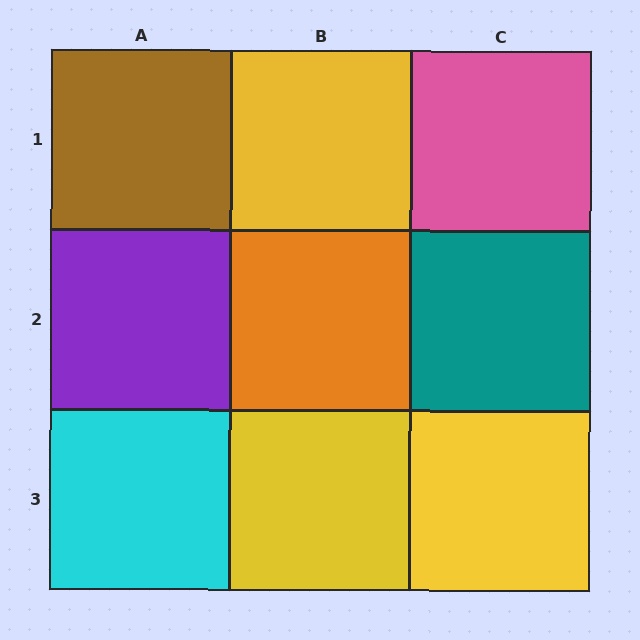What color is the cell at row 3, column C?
Yellow.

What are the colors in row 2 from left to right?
Purple, orange, teal.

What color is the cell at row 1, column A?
Brown.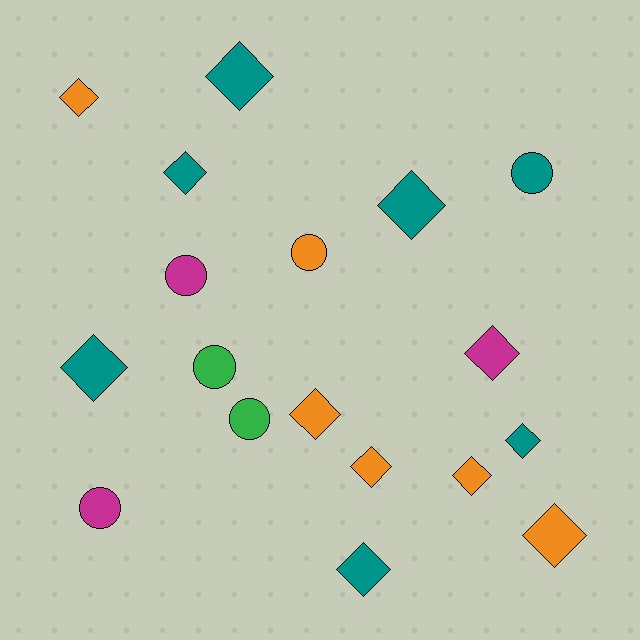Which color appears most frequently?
Teal, with 7 objects.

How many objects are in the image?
There are 18 objects.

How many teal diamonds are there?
There are 6 teal diamonds.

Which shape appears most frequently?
Diamond, with 12 objects.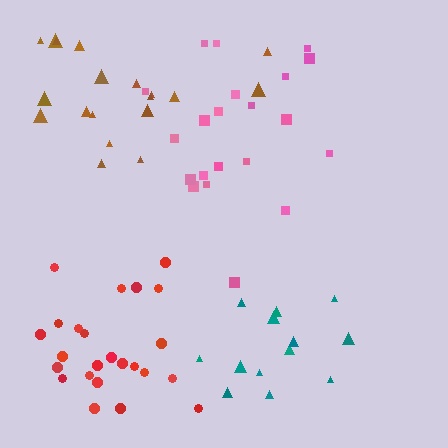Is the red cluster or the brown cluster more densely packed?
Red.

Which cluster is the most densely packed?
Red.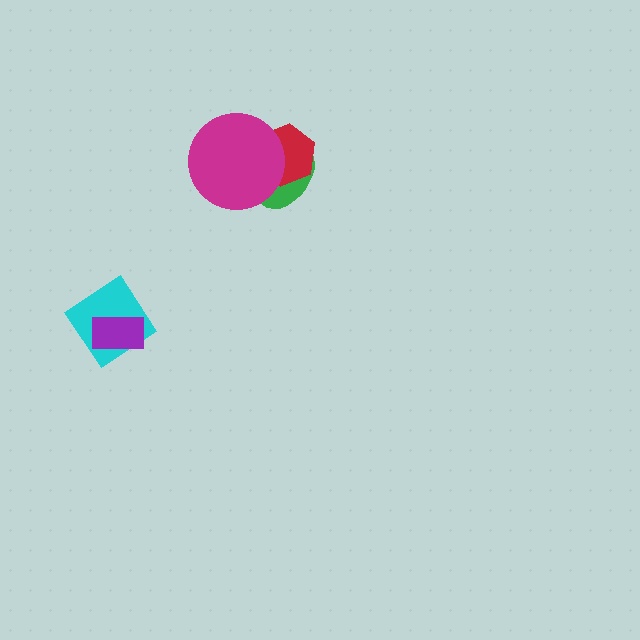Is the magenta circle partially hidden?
No, no other shape covers it.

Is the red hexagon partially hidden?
Yes, it is partially covered by another shape.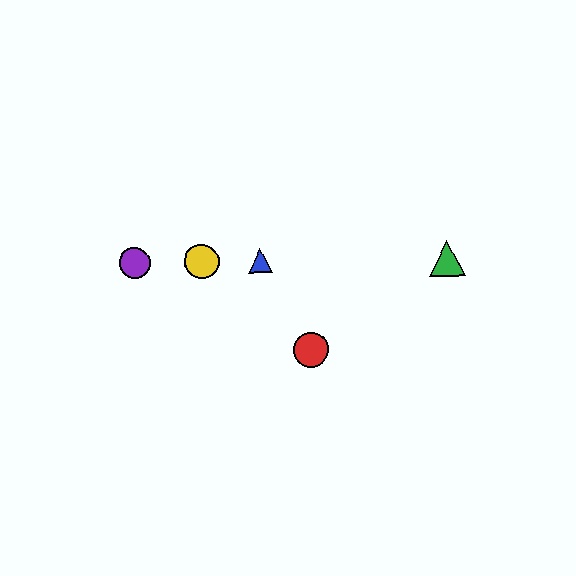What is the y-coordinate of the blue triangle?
The blue triangle is at y≈261.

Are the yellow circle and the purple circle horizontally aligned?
Yes, both are at y≈262.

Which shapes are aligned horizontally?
The blue triangle, the green triangle, the yellow circle, the purple circle are aligned horizontally.